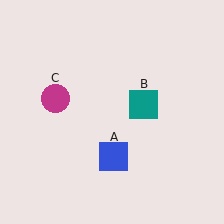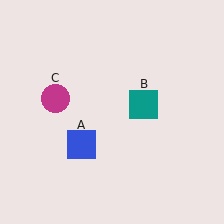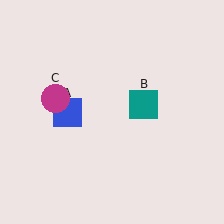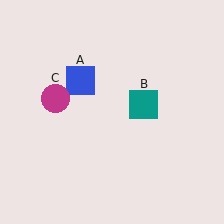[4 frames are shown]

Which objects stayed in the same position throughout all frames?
Teal square (object B) and magenta circle (object C) remained stationary.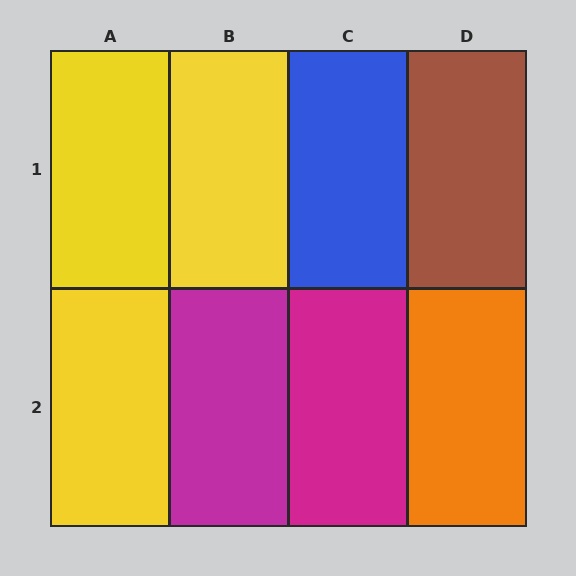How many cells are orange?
1 cell is orange.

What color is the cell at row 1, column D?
Brown.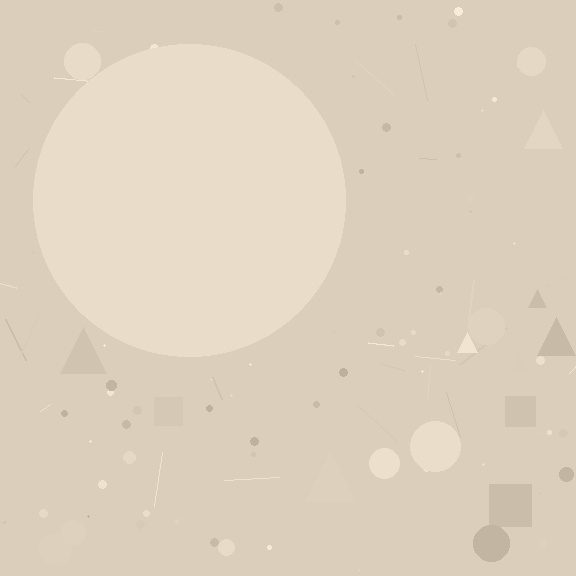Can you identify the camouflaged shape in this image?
The camouflaged shape is a circle.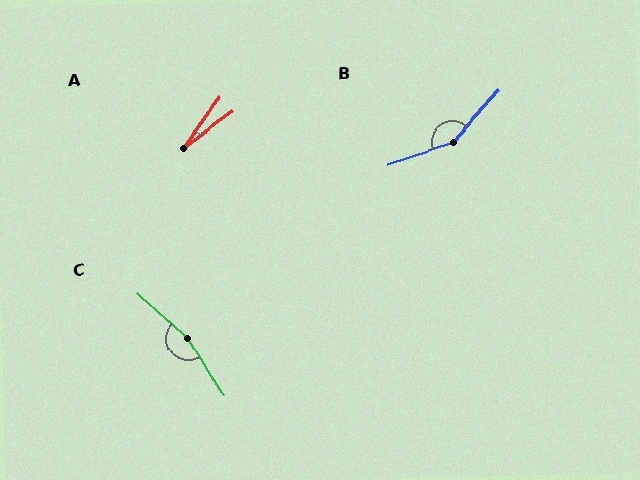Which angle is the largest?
C, at approximately 164 degrees.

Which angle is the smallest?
A, at approximately 18 degrees.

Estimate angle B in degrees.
Approximately 151 degrees.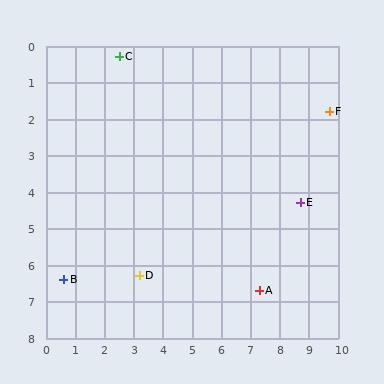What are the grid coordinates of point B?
Point B is at approximately (0.6, 6.4).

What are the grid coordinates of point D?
Point D is at approximately (3.2, 6.3).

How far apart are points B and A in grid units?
Points B and A are about 6.7 grid units apart.